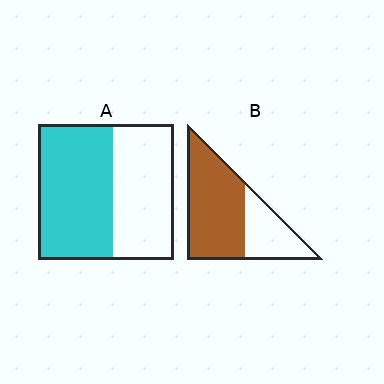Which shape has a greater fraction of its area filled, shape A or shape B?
Shape B.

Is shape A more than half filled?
Yes.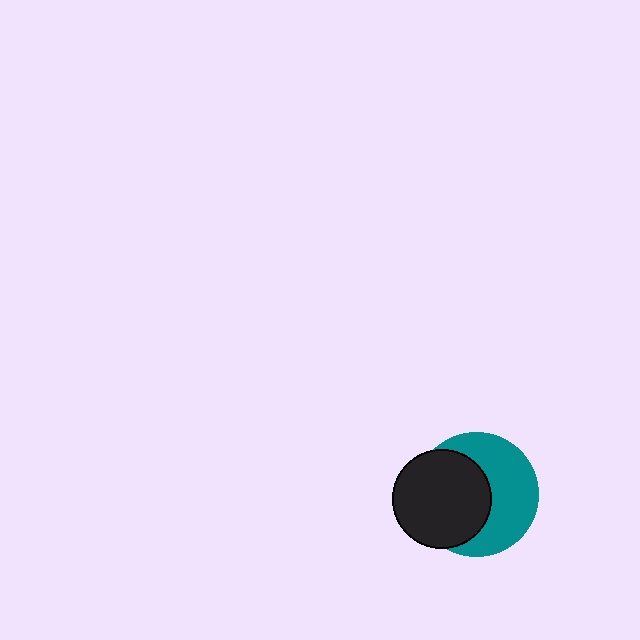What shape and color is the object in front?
The object in front is a black circle.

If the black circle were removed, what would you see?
You would see the complete teal circle.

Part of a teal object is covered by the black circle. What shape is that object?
It is a circle.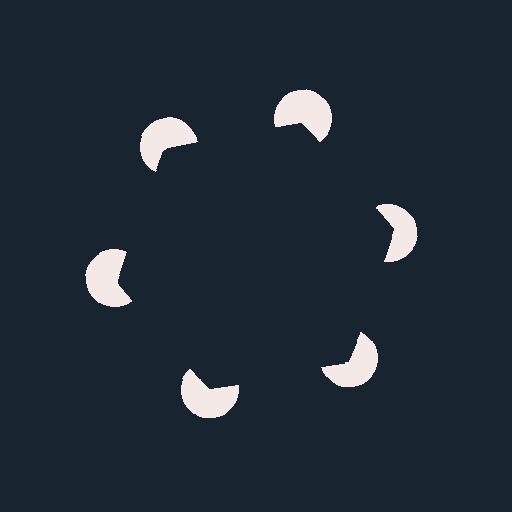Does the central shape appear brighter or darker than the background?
It typically appears slightly darker than the background, even though no actual brightness change is drawn.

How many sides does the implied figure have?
6 sides.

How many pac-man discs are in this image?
There are 6 — one at each vertex of the illusory hexagon.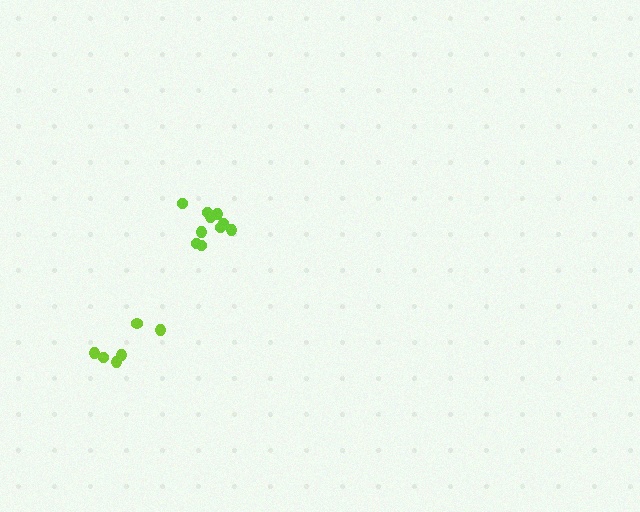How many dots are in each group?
Group 1: 10 dots, Group 2: 6 dots (16 total).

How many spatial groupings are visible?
There are 2 spatial groupings.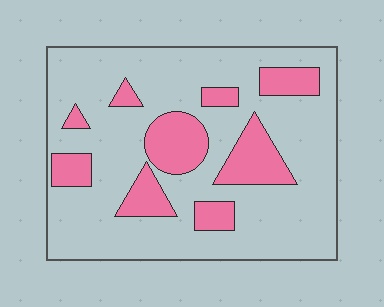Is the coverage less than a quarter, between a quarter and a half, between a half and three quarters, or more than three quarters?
Less than a quarter.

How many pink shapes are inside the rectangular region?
9.